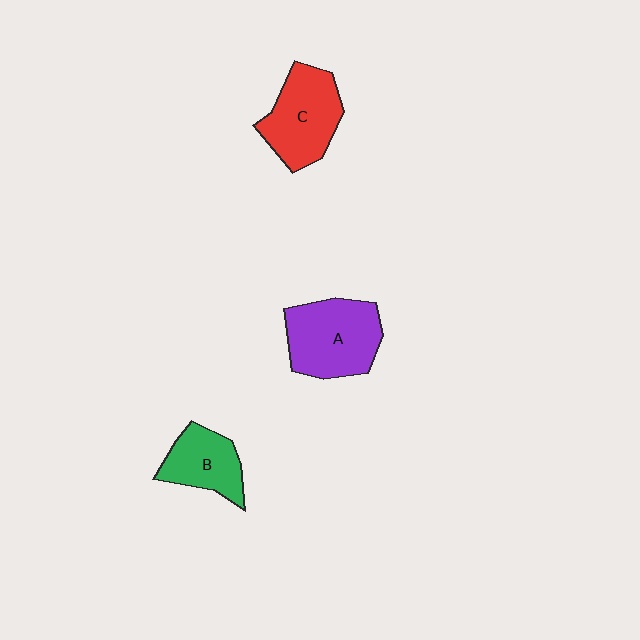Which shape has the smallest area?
Shape B (green).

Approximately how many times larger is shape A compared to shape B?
Approximately 1.5 times.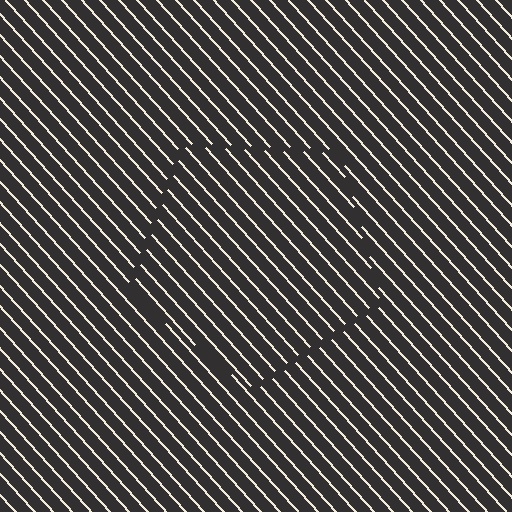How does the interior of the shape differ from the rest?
The interior of the shape contains the same grating, shifted by half a period — the contour is defined by the phase discontinuity where line-ends from the inner and outer gratings abut.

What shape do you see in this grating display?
An illusory pentagon. The interior of the shape contains the same grating, shifted by half a period — the contour is defined by the phase discontinuity where line-ends from the inner and outer gratings abut.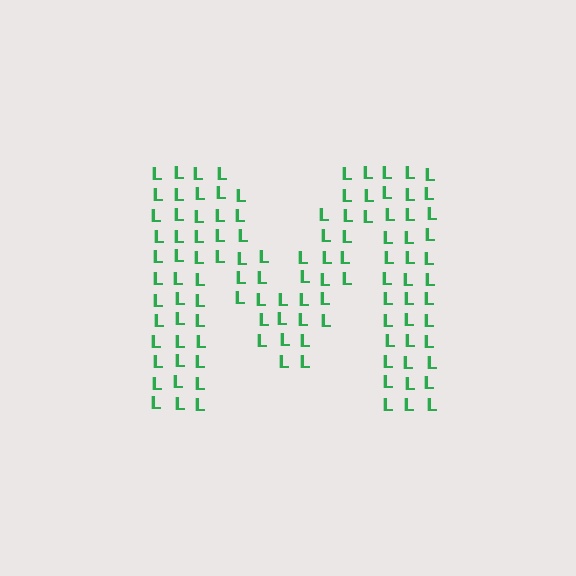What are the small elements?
The small elements are letter L's.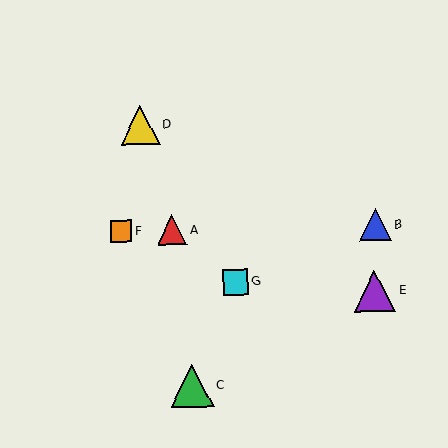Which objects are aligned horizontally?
Objects A, B, F are aligned horizontally.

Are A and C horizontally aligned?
No, A is at y≈230 and C is at y≈386.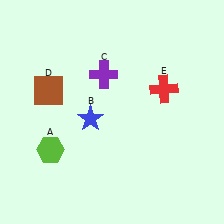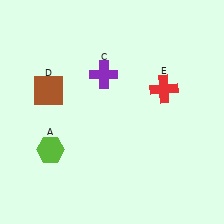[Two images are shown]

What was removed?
The blue star (B) was removed in Image 2.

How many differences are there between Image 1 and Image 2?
There is 1 difference between the two images.